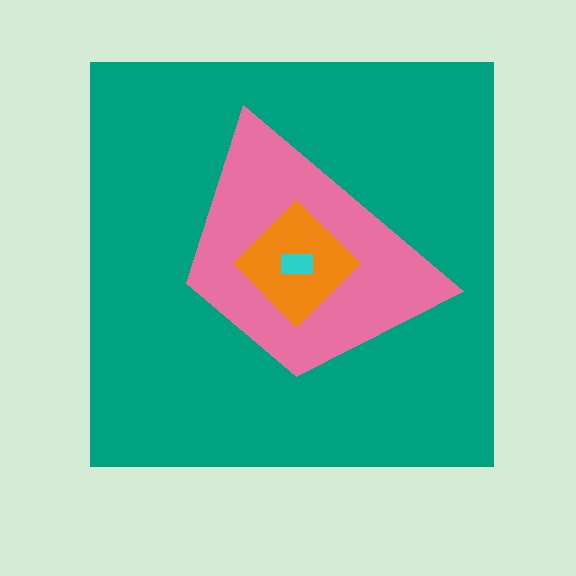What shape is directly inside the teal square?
The pink trapezoid.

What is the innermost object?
The cyan rectangle.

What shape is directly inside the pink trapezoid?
The orange diamond.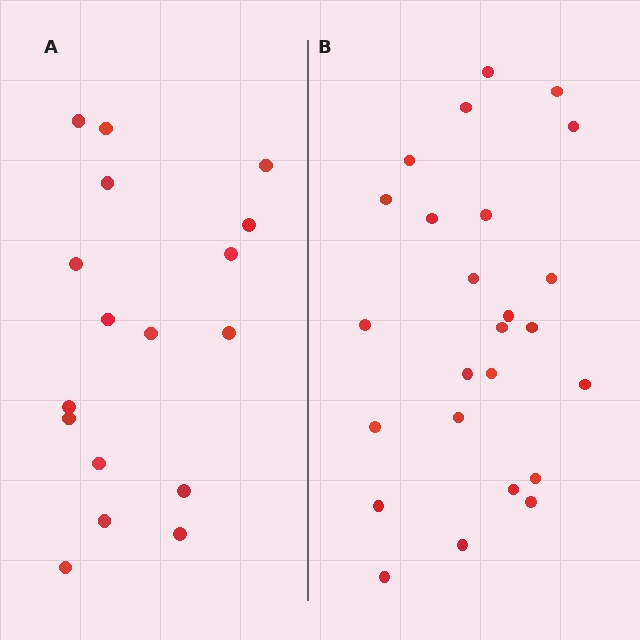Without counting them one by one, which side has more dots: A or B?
Region B (the right region) has more dots.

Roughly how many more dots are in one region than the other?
Region B has roughly 8 or so more dots than region A.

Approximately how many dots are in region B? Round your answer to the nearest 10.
About 20 dots. (The exact count is 25, which rounds to 20.)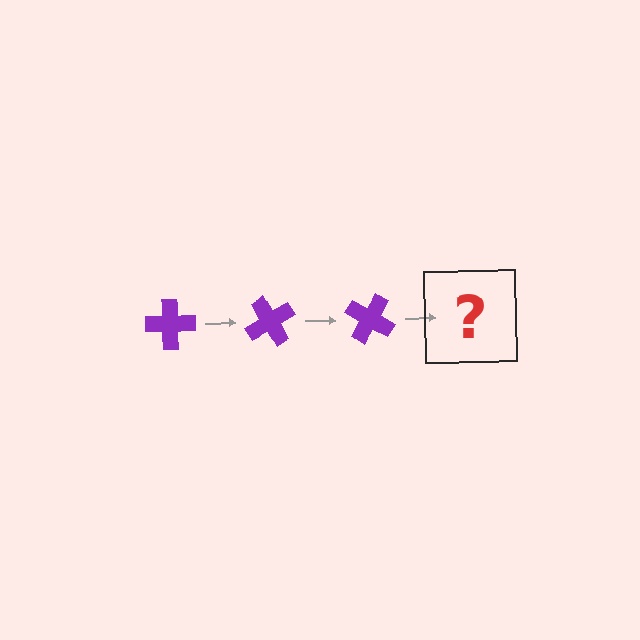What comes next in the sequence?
The next element should be a purple cross rotated 180 degrees.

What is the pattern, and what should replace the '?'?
The pattern is that the cross rotates 60 degrees each step. The '?' should be a purple cross rotated 180 degrees.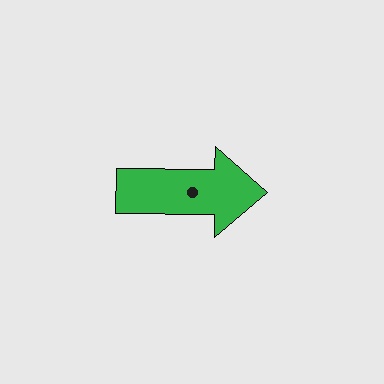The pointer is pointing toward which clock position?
Roughly 3 o'clock.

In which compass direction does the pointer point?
East.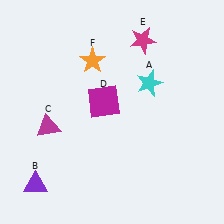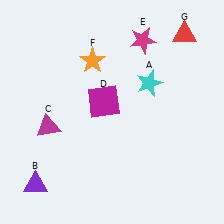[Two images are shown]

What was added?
A red triangle (G) was added in Image 2.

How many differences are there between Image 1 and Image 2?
There is 1 difference between the two images.